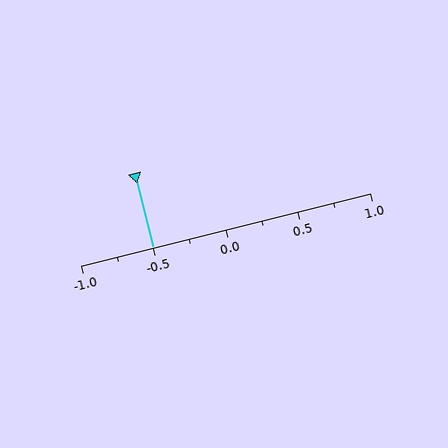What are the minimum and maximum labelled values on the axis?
The axis runs from -1.0 to 1.0.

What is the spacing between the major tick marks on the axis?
The major ticks are spaced 0.5 apart.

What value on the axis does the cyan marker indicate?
The marker indicates approximately -0.5.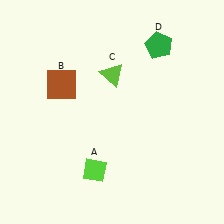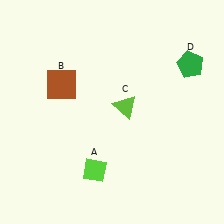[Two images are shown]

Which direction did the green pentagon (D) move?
The green pentagon (D) moved right.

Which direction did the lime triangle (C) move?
The lime triangle (C) moved down.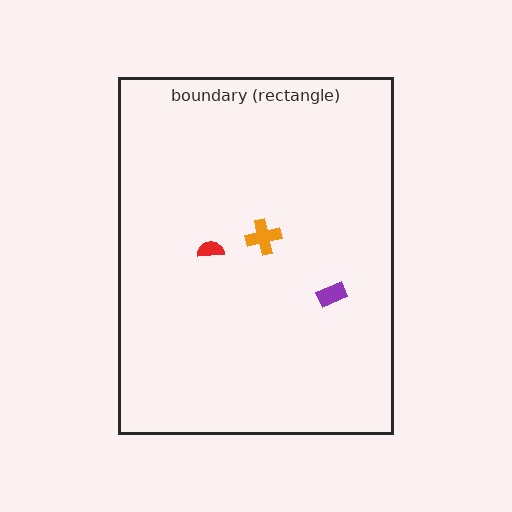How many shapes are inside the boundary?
3 inside, 0 outside.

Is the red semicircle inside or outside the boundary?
Inside.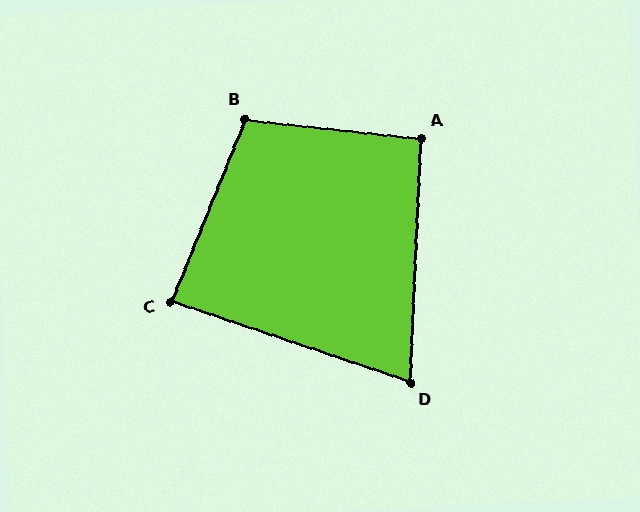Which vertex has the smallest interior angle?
D, at approximately 74 degrees.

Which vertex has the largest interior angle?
B, at approximately 106 degrees.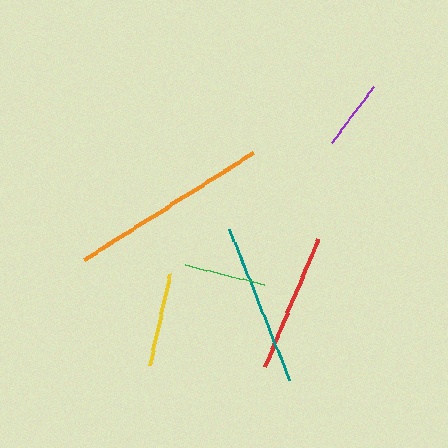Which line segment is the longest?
The orange line is the longest at approximately 200 pixels.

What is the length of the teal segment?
The teal segment is approximately 163 pixels long.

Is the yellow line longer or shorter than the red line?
The red line is longer than the yellow line.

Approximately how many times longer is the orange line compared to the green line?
The orange line is approximately 2.5 times the length of the green line.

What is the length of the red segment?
The red segment is approximately 138 pixels long.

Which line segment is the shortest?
The purple line is the shortest at approximately 70 pixels.